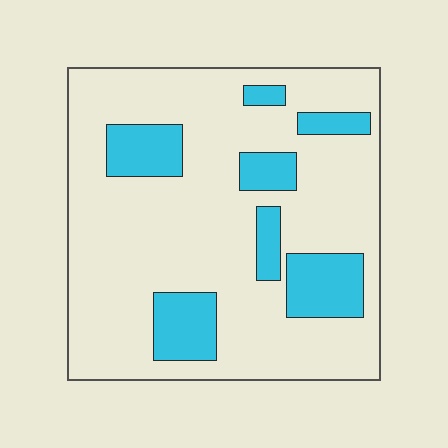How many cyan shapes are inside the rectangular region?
7.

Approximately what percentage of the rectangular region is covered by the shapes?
Approximately 20%.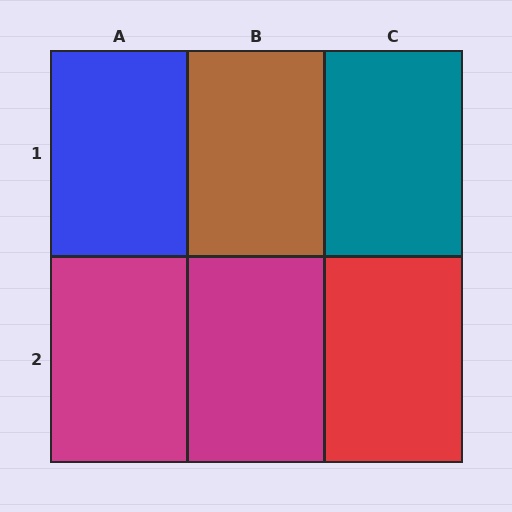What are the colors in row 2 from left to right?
Magenta, magenta, red.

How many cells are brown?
1 cell is brown.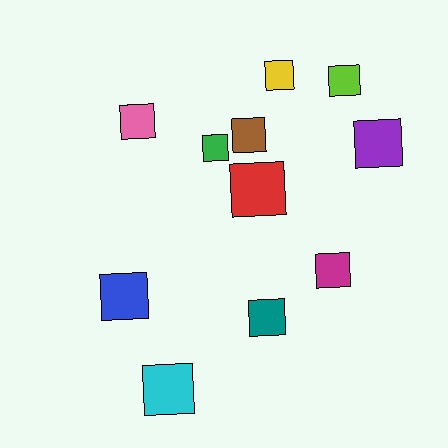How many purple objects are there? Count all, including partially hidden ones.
There is 1 purple object.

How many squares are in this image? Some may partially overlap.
There are 11 squares.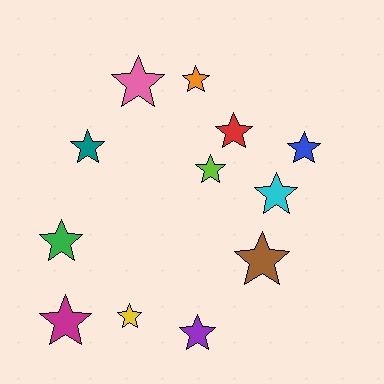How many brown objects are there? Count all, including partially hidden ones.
There is 1 brown object.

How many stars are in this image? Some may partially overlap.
There are 12 stars.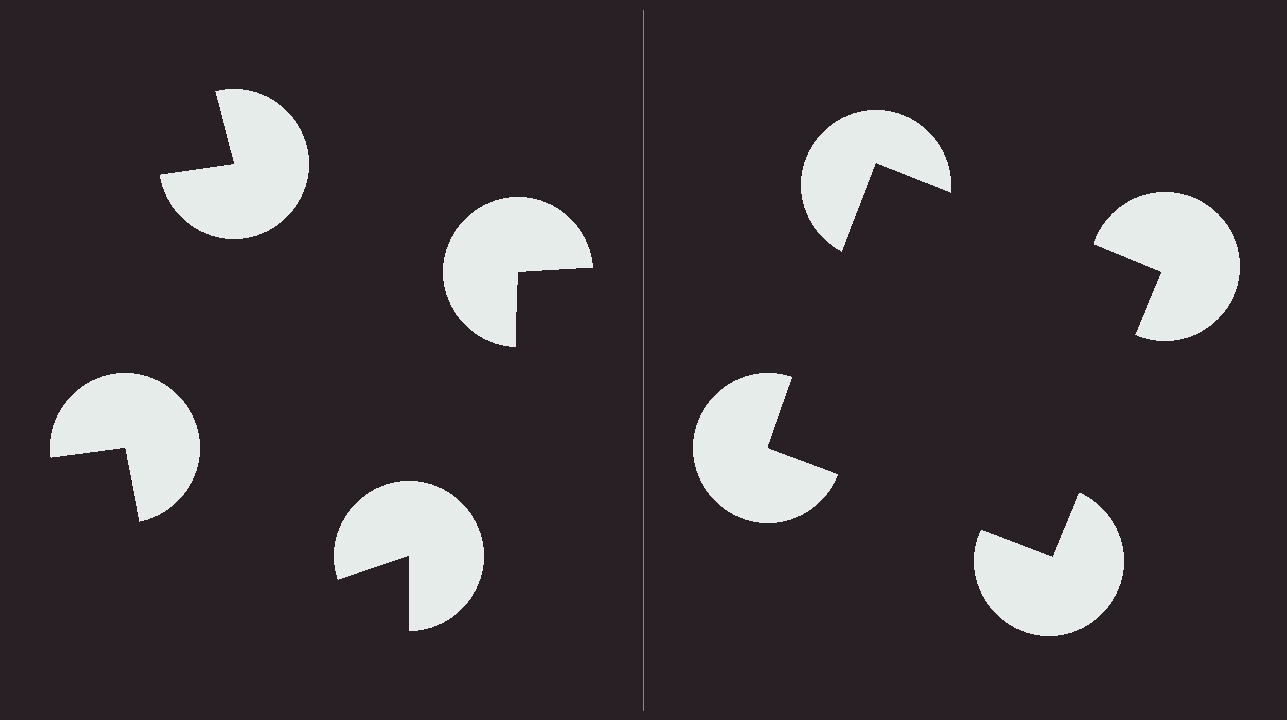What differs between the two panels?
The pac-man discs are positioned identically on both sides; only the wedge orientations differ. On the right they align to a square; on the left they are misaligned.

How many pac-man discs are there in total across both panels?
8 — 4 on each side.